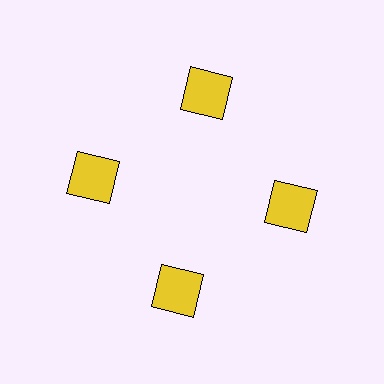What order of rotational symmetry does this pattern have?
This pattern has 4-fold rotational symmetry.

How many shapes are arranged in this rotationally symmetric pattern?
There are 4 shapes, arranged in 4 groups of 1.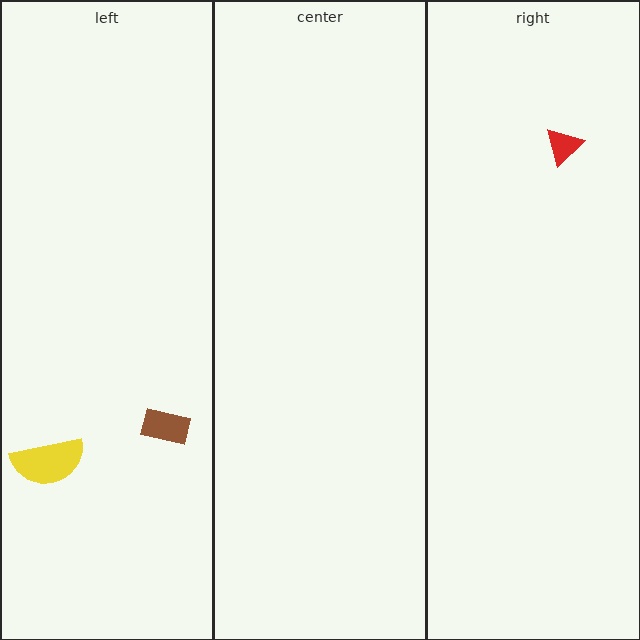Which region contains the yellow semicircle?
The left region.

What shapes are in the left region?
The brown rectangle, the yellow semicircle.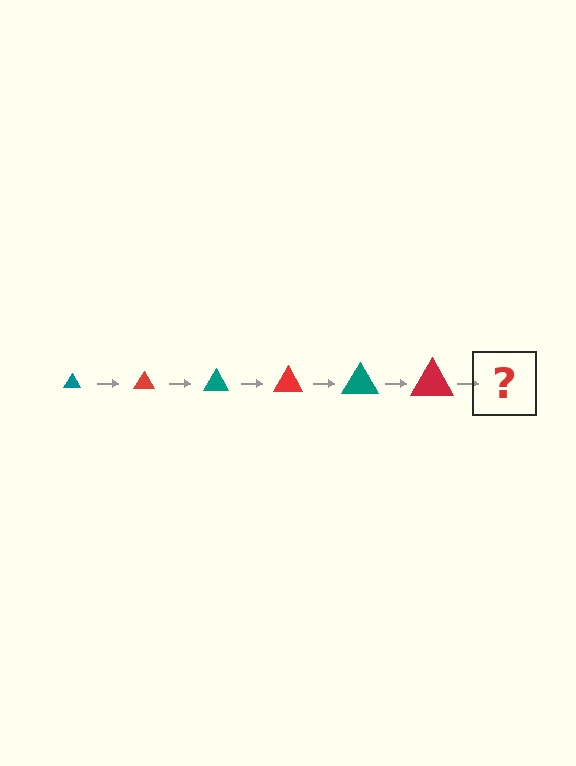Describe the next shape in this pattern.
It should be a teal triangle, larger than the previous one.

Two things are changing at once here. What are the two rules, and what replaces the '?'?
The two rules are that the triangle grows larger each step and the color cycles through teal and red. The '?' should be a teal triangle, larger than the previous one.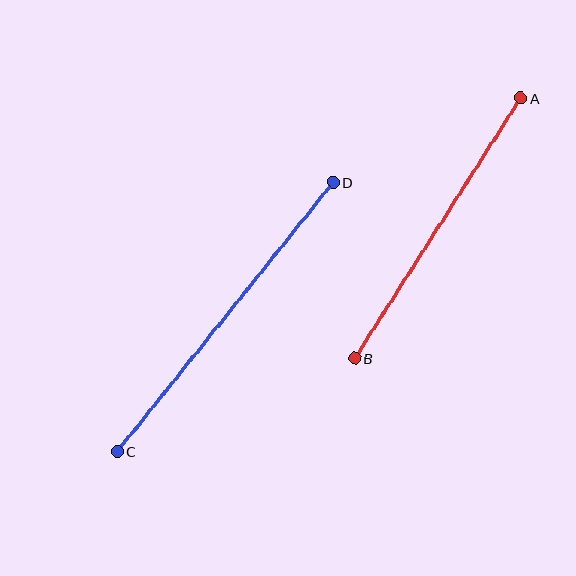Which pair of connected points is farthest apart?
Points C and D are farthest apart.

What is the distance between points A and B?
The distance is approximately 309 pixels.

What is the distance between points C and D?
The distance is approximately 346 pixels.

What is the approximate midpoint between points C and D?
The midpoint is at approximately (225, 317) pixels.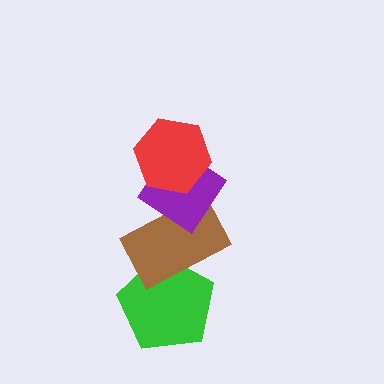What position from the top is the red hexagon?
The red hexagon is 1st from the top.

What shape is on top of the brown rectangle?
The purple diamond is on top of the brown rectangle.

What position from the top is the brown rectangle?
The brown rectangle is 3rd from the top.